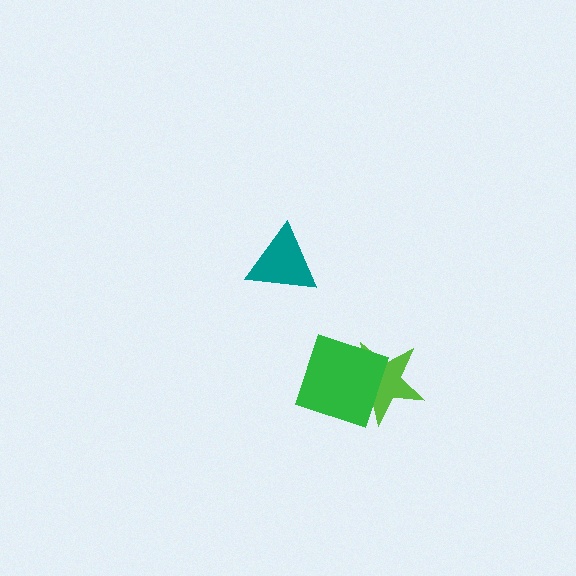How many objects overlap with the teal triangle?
0 objects overlap with the teal triangle.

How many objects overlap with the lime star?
1 object overlaps with the lime star.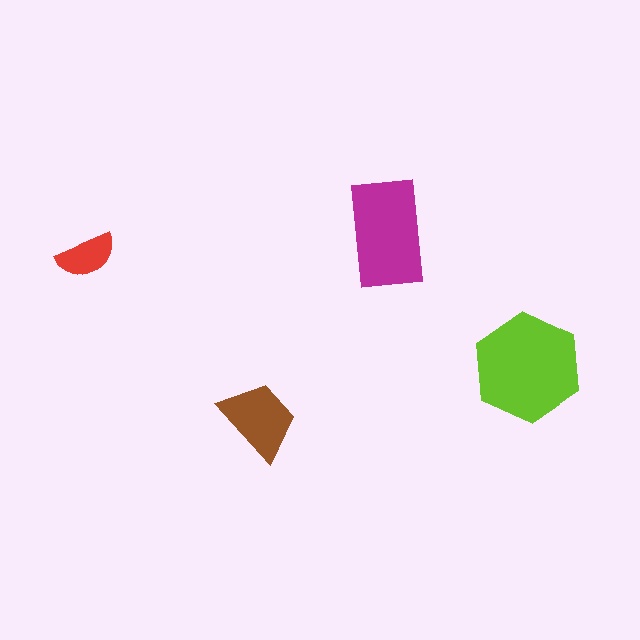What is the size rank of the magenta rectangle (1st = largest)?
2nd.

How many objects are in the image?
There are 4 objects in the image.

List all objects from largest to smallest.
The lime hexagon, the magenta rectangle, the brown trapezoid, the red semicircle.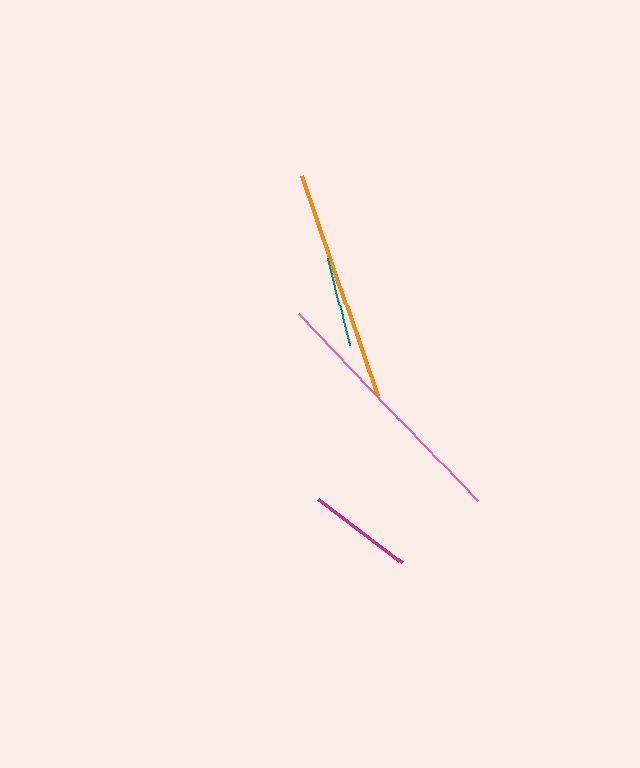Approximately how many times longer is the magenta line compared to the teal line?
The magenta line is approximately 1.2 times the length of the teal line.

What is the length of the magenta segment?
The magenta segment is approximately 105 pixels long.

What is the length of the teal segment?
The teal segment is approximately 90 pixels long.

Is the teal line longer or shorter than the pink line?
The pink line is longer than the teal line.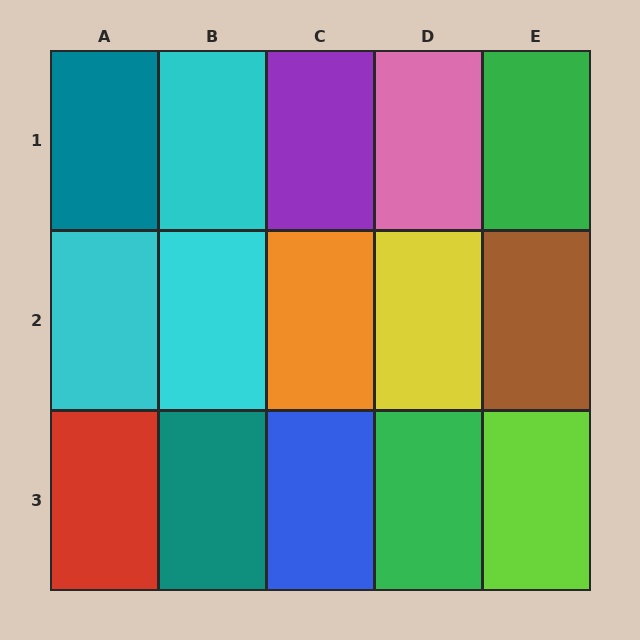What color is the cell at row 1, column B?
Cyan.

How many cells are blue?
1 cell is blue.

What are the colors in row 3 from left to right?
Red, teal, blue, green, lime.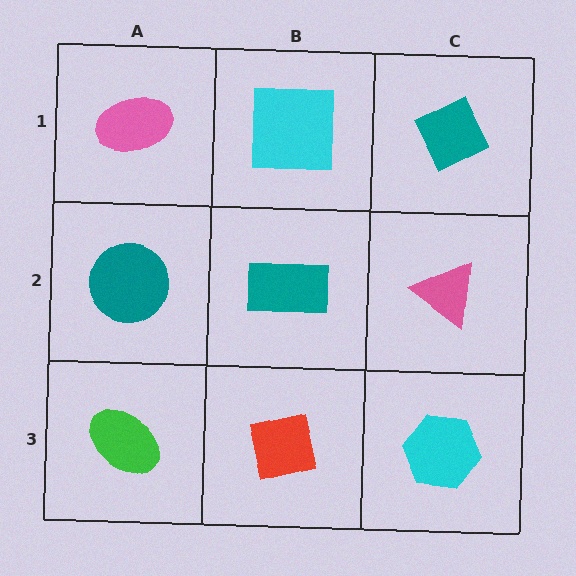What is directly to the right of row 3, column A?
A red square.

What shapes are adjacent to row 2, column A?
A pink ellipse (row 1, column A), a green ellipse (row 3, column A), a teal rectangle (row 2, column B).